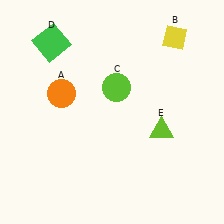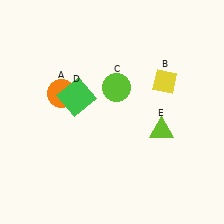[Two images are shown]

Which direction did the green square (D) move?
The green square (D) moved down.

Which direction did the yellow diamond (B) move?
The yellow diamond (B) moved down.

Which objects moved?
The objects that moved are: the yellow diamond (B), the green square (D).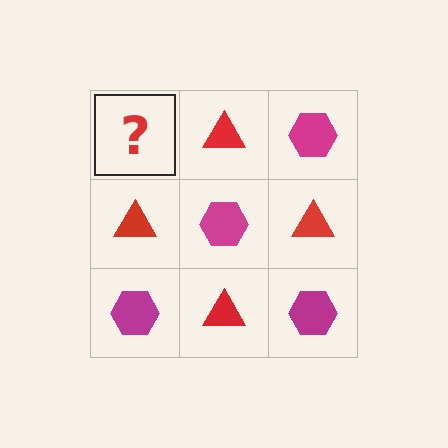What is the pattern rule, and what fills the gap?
The rule is that it alternates magenta hexagon and red triangle in a checkerboard pattern. The gap should be filled with a magenta hexagon.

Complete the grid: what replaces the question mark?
The question mark should be replaced with a magenta hexagon.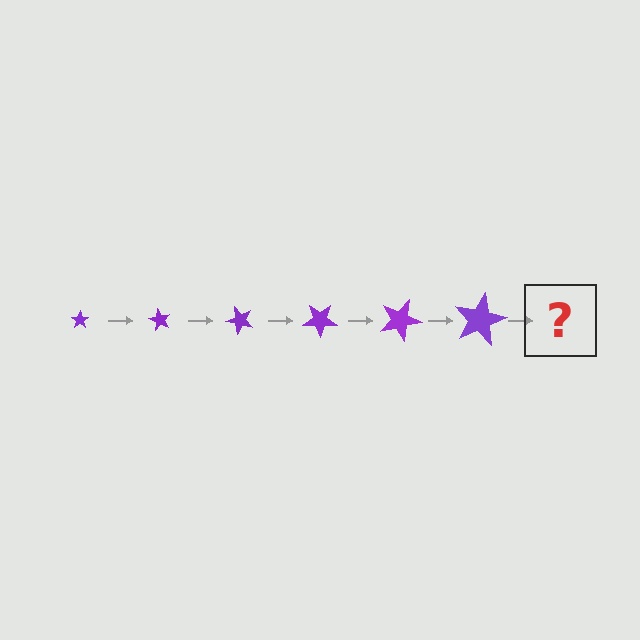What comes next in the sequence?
The next element should be a star, larger than the previous one and rotated 360 degrees from the start.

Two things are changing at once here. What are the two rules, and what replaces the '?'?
The two rules are that the star grows larger each step and it rotates 60 degrees each step. The '?' should be a star, larger than the previous one and rotated 360 degrees from the start.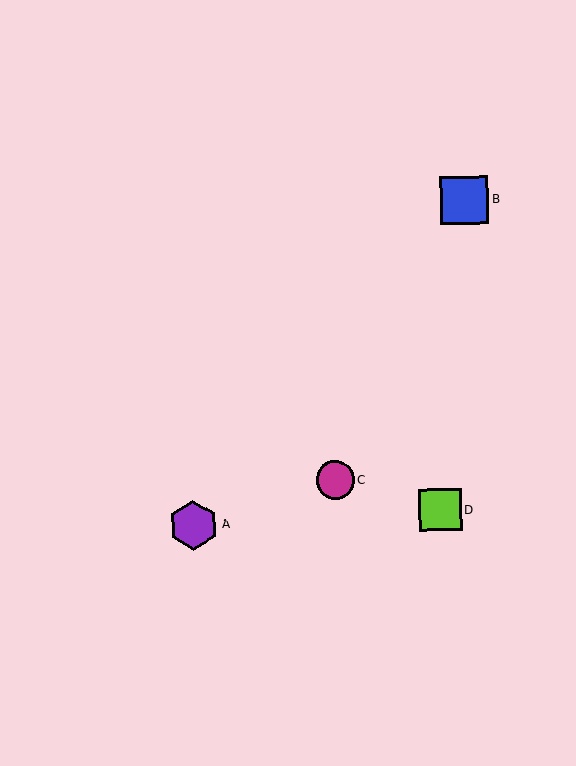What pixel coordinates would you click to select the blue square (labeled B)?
Click at (465, 200) to select the blue square B.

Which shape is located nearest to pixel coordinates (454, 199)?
The blue square (labeled B) at (465, 200) is nearest to that location.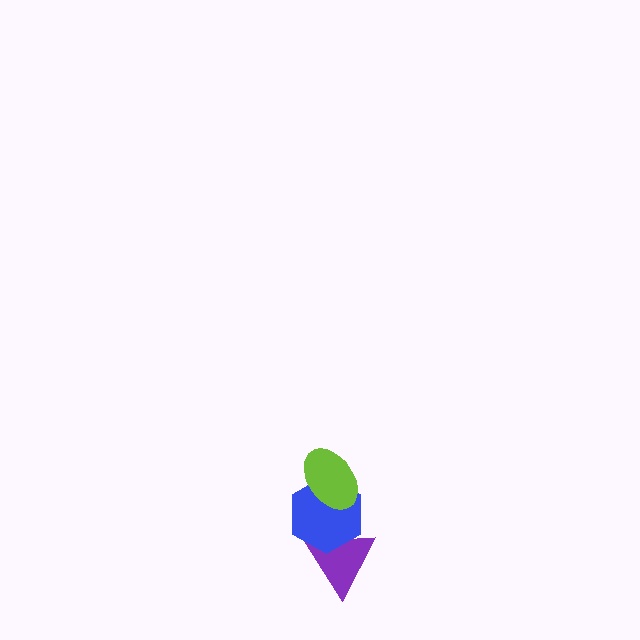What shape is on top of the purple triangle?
The blue hexagon is on top of the purple triangle.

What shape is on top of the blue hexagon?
The lime ellipse is on top of the blue hexagon.